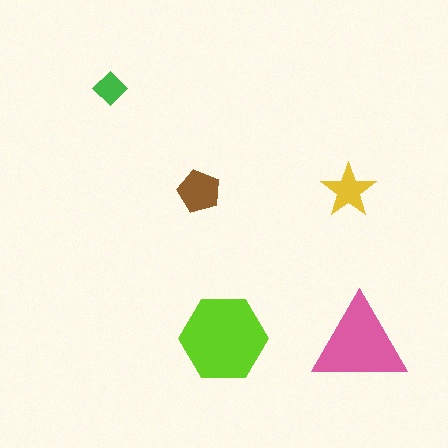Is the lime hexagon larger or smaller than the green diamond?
Larger.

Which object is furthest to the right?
The pink triangle is rightmost.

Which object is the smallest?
The green diamond.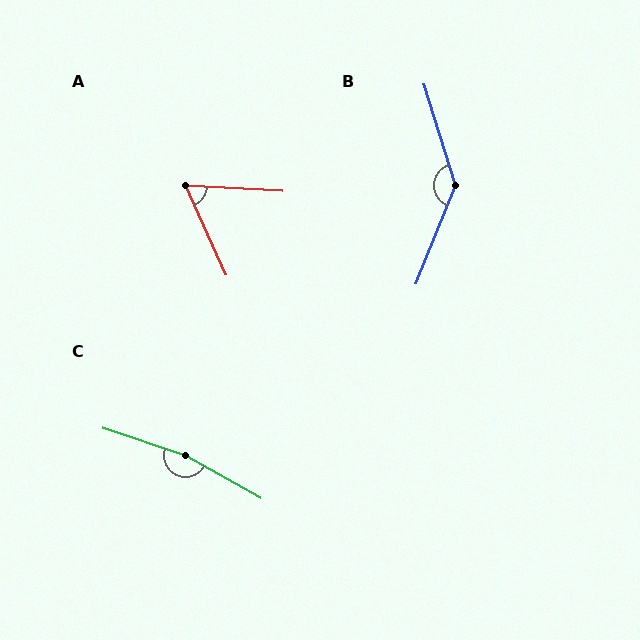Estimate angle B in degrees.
Approximately 141 degrees.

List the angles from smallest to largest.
A (62°), B (141°), C (169°).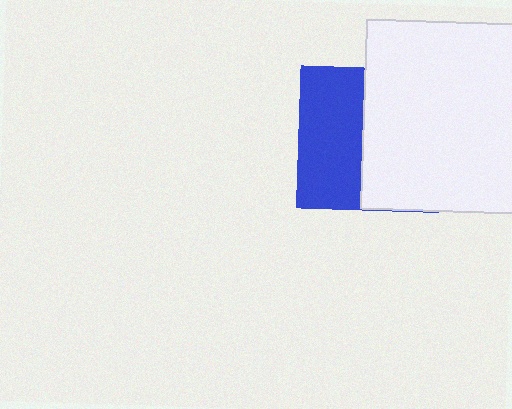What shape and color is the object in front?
The object in front is a white square.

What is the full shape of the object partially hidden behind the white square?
The partially hidden object is a blue square.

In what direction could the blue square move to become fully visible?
The blue square could move left. That would shift it out from behind the white square entirely.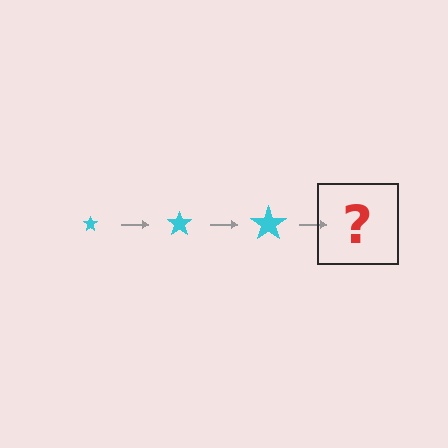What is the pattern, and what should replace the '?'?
The pattern is that the star gets progressively larger each step. The '?' should be a cyan star, larger than the previous one.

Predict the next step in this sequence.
The next step is a cyan star, larger than the previous one.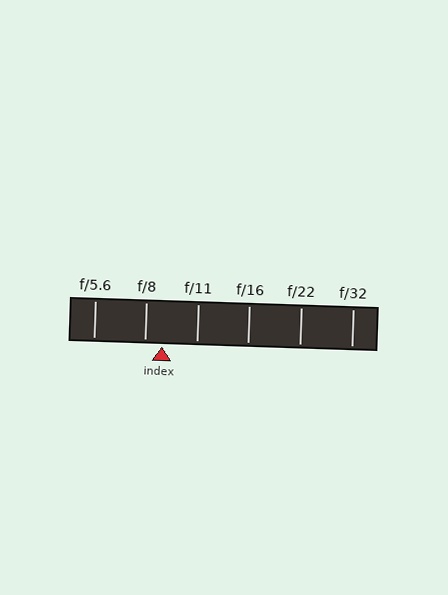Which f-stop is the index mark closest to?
The index mark is closest to f/8.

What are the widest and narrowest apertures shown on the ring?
The widest aperture shown is f/5.6 and the narrowest is f/32.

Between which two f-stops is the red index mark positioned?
The index mark is between f/8 and f/11.